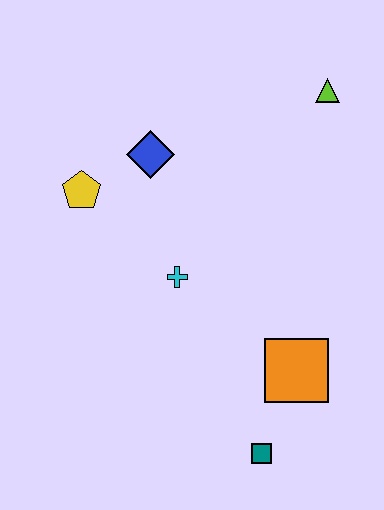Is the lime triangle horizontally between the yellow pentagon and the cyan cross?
No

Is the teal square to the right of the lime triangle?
No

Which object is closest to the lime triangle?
The blue diamond is closest to the lime triangle.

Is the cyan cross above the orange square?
Yes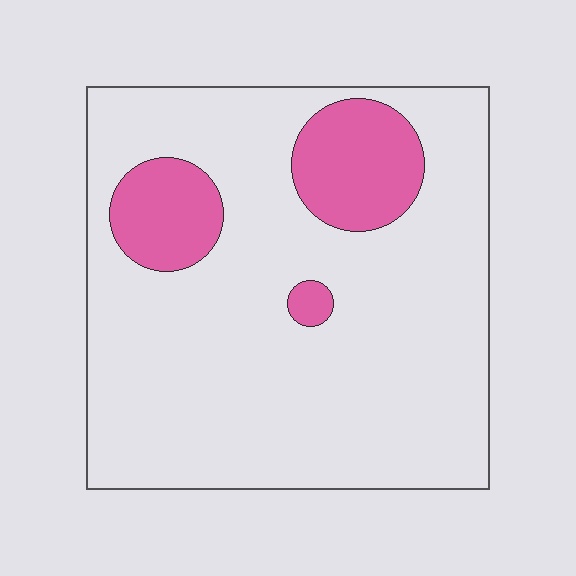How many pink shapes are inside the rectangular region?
3.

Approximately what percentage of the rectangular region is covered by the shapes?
Approximately 15%.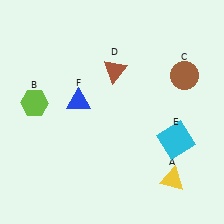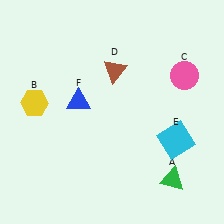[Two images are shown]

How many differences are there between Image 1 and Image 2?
There are 3 differences between the two images.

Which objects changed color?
A changed from yellow to green. B changed from lime to yellow. C changed from brown to pink.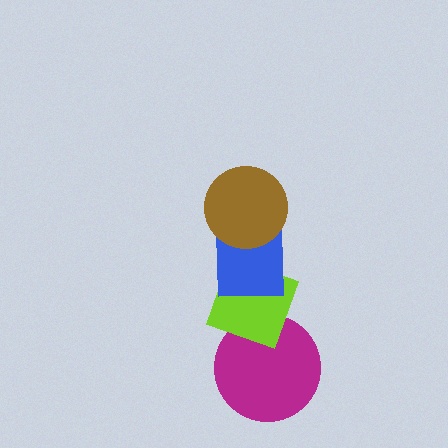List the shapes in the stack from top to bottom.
From top to bottom: the brown circle, the blue square, the lime diamond, the magenta circle.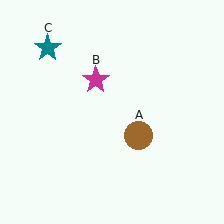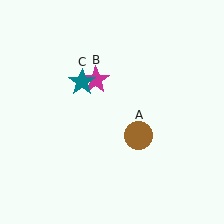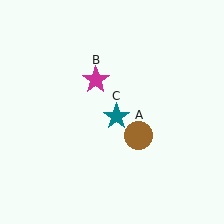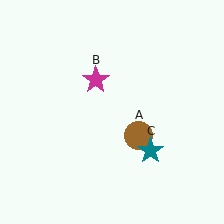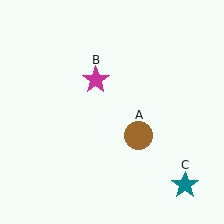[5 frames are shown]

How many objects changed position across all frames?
1 object changed position: teal star (object C).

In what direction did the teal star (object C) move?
The teal star (object C) moved down and to the right.